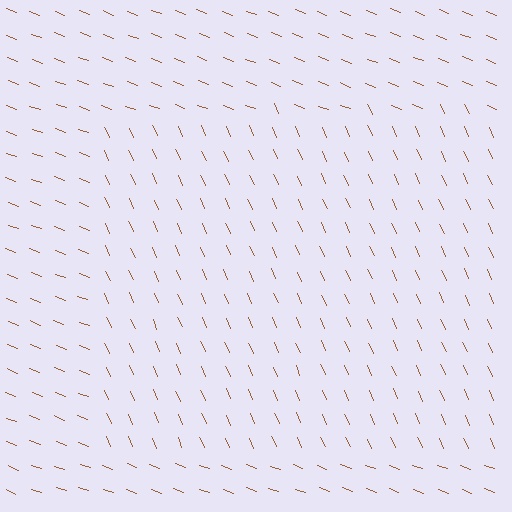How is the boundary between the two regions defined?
The boundary is defined purely by a change in line orientation (approximately 45 degrees difference). All lines are the same color and thickness.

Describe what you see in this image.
The image is filled with small brown line segments. A rectangle region in the image has lines oriented differently from the surrounding lines, creating a visible texture boundary.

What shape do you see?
I see a rectangle.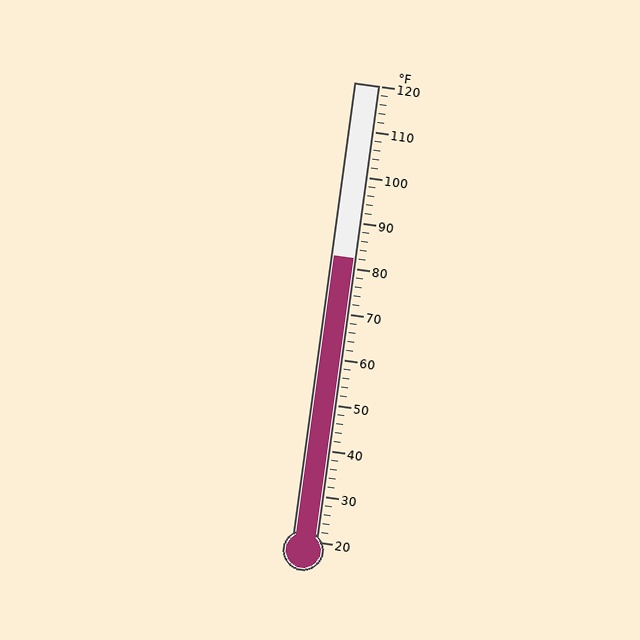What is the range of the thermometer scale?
The thermometer scale ranges from 20°F to 120°F.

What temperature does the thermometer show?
The thermometer shows approximately 82°F.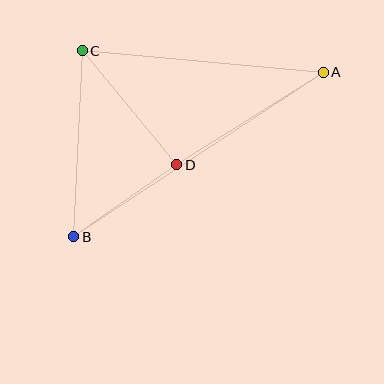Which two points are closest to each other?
Points B and D are closest to each other.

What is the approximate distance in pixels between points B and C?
The distance between B and C is approximately 186 pixels.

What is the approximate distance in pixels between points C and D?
The distance between C and D is approximately 148 pixels.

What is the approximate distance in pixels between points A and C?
The distance between A and C is approximately 242 pixels.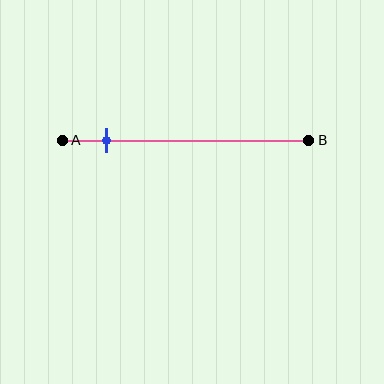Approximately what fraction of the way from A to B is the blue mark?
The blue mark is approximately 20% of the way from A to B.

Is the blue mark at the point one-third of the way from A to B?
No, the mark is at about 20% from A, not at the 33% one-third point.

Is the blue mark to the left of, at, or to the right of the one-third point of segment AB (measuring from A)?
The blue mark is to the left of the one-third point of segment AB.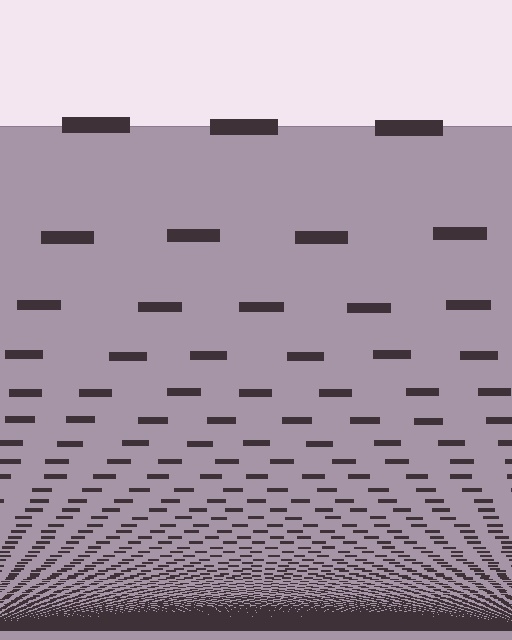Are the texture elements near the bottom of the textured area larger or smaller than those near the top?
Smaller. The gradient is inverted — elements near the bottom are smaller and denser.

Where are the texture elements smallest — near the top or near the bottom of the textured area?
Near the bottom.